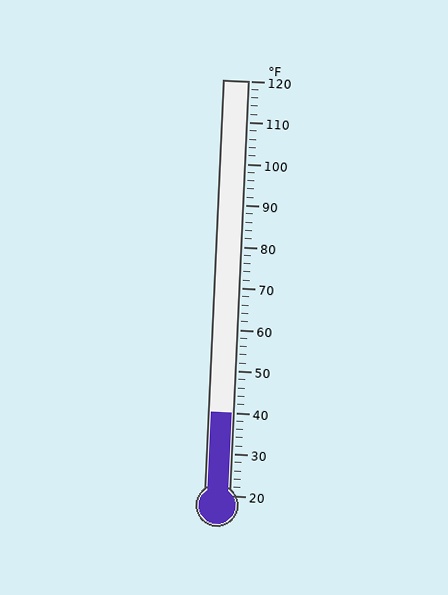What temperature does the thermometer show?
The thermometer shows approximately 40°F.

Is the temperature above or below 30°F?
The temperature is above 30°F.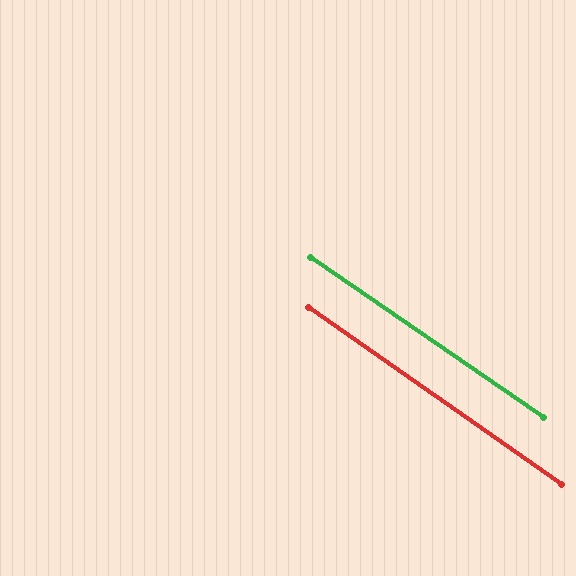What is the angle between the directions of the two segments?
Approximately 0 degrees.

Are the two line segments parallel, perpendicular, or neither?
Parallel — their directions differ by only 0.5°.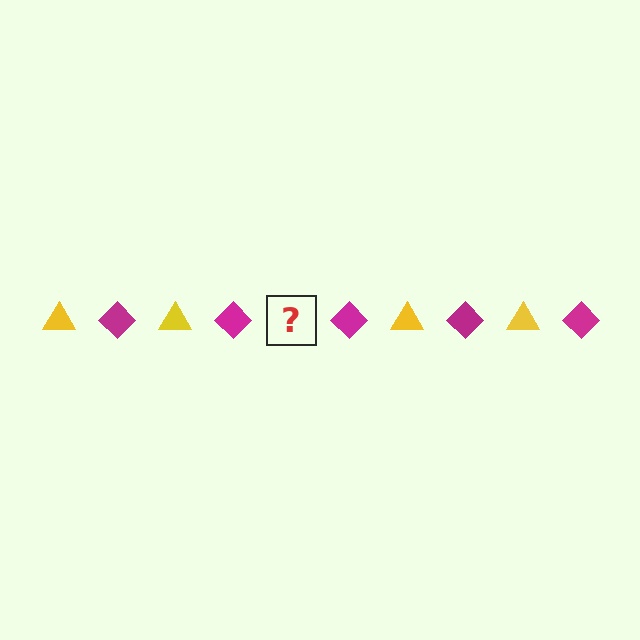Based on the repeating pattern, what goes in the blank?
The blank should be a yellow triangle.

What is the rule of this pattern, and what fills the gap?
The rule is that the pattern alternates between yellow triangle and magenta diamond. The gap should be filled with a yellow triangle.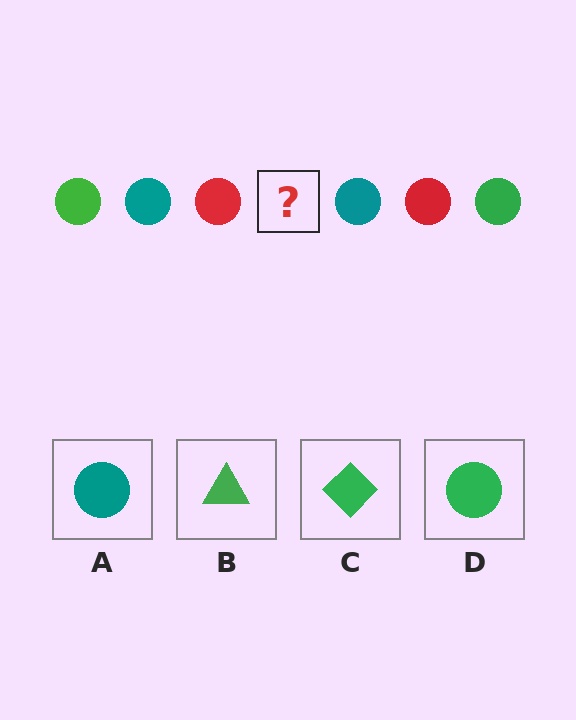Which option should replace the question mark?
Option D.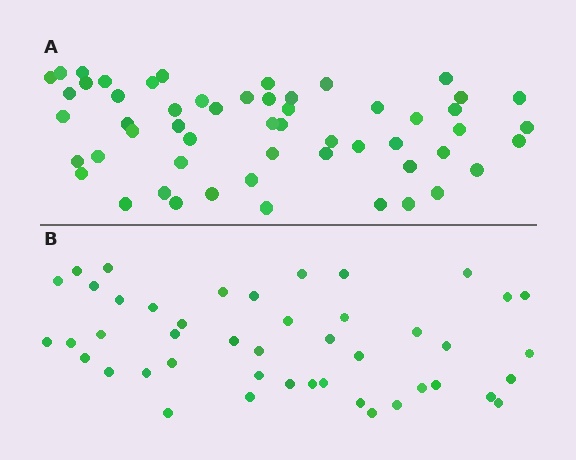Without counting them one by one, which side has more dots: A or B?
Region A (the top region) has more dots.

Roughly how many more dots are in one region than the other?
Region A has roughly 10 or so more dots than region B.